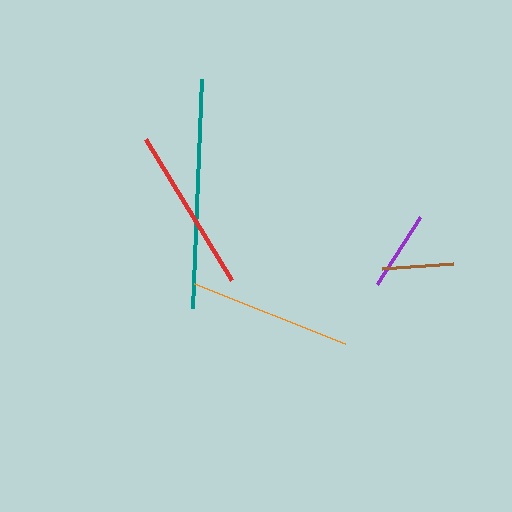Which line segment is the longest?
The teal line is the longest at approximately 229 pixels.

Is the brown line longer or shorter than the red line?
The red line is longer than the brown line.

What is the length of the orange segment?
The orange segment is approximately 163 pixels long.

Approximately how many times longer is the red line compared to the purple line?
The red line is approximately 2.1 times the length of the purple line.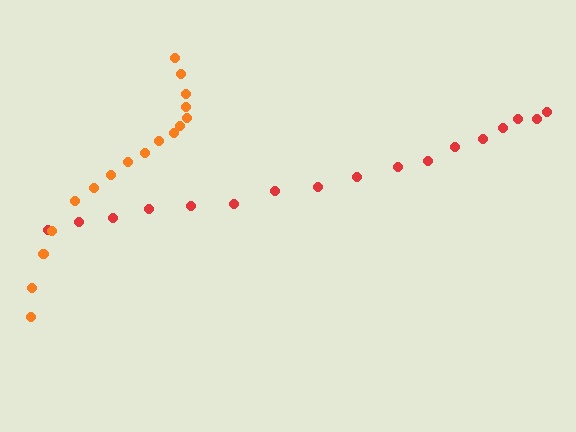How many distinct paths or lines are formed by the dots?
There are 2 distinct paths.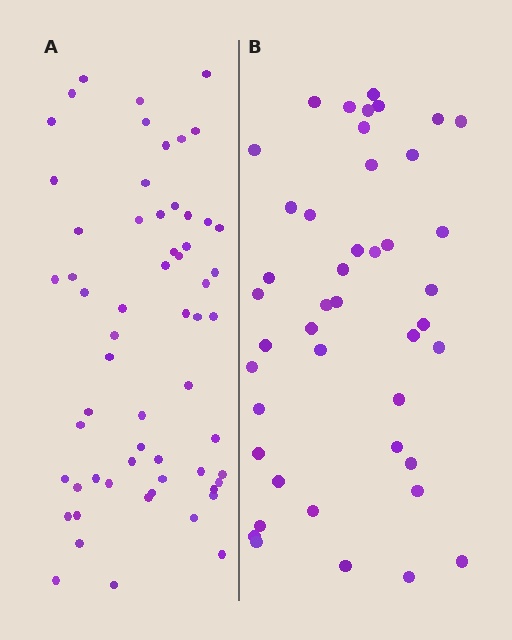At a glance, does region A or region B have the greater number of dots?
Region A (the left region) has more dots.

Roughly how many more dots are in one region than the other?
Region A has approximately 15 more dots than region B.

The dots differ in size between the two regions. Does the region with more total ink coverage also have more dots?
No. Region B has more total ink coverage because its dots are larger, but region A actually contains more individual dots. Total area can be misleading — the number of items is what matters here.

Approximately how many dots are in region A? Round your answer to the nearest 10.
About 60 dots.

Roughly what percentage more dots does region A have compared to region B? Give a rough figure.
About 35% more.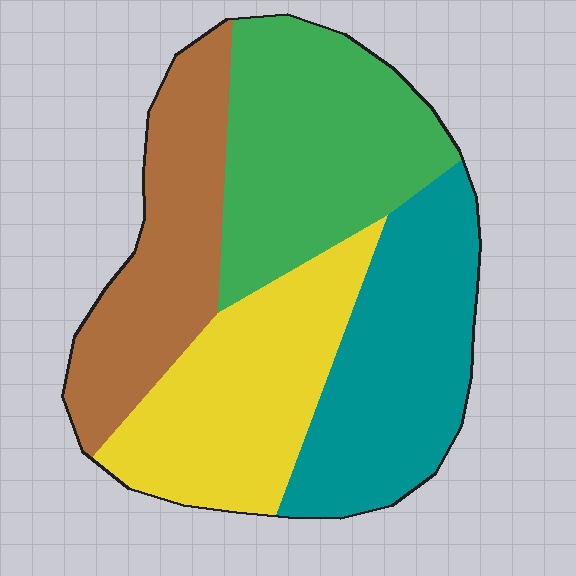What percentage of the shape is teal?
Teal takes up about one quarter (1/4) of the shape.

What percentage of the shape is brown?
Brown covers around 20% of the shape.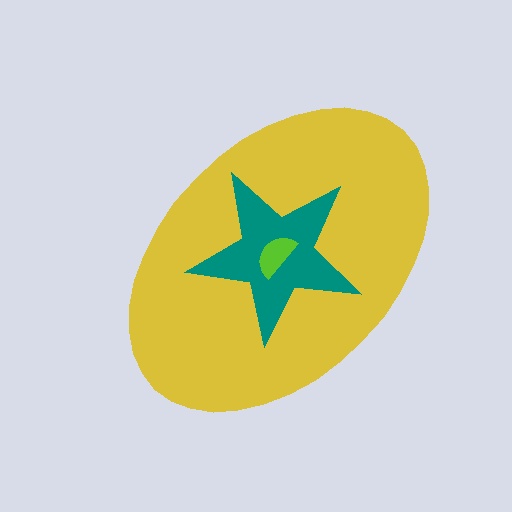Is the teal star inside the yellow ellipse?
Yes.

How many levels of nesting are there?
3.